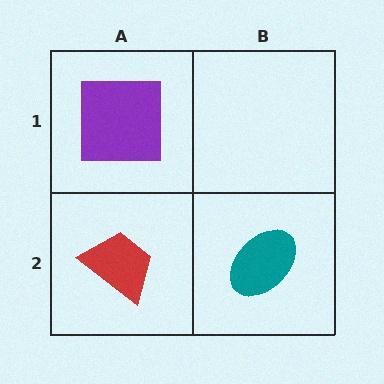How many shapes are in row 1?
1 shape.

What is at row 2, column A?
A red trapezoid.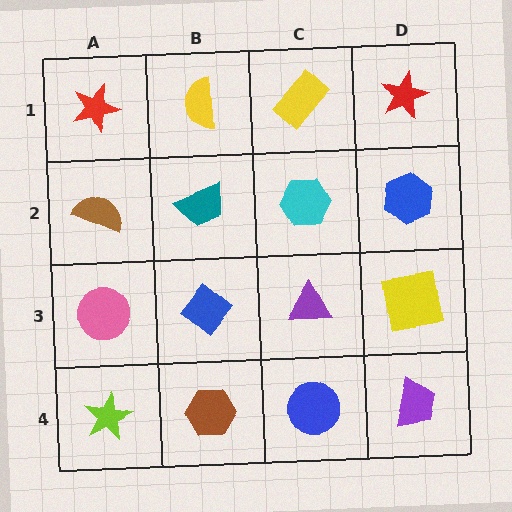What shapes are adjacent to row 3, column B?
A teal trapezoid (row 2, column B), a brown hexagon (row 4, column B), a pink circle (row 3, column A), a purple triangle (row 3, column C).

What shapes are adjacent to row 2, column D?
A red star (row 1, column D), a yellow square (row 3, column D), a cyan hexagon (row 2, column C).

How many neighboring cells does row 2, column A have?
3.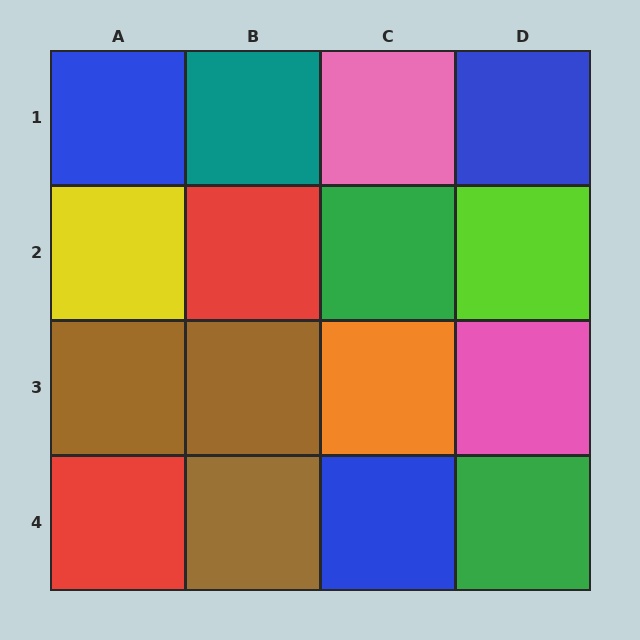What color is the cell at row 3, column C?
Orange.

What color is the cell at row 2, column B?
Red.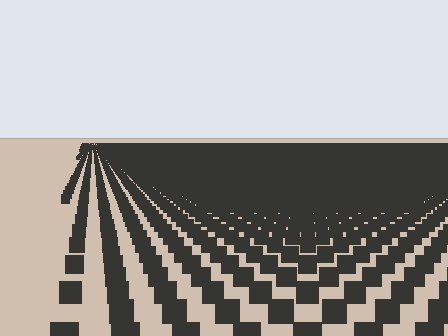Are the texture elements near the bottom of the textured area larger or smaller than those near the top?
Larger. Near the bottom, elements are closer to the viewer and appear at a bigger on-screen size.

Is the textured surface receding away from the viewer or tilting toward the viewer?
The surface is receding away from the viewer. Texture elements get smaller and denser toward the top.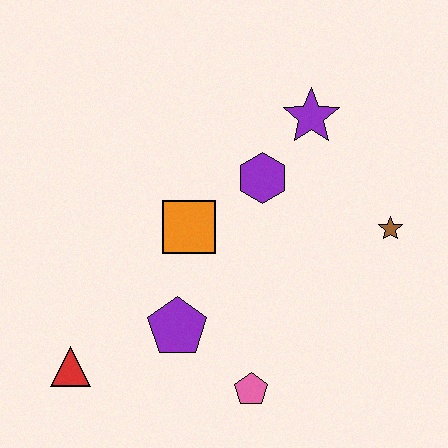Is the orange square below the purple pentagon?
No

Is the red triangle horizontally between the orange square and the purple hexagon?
No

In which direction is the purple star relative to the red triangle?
The purple star is above the red triangle.